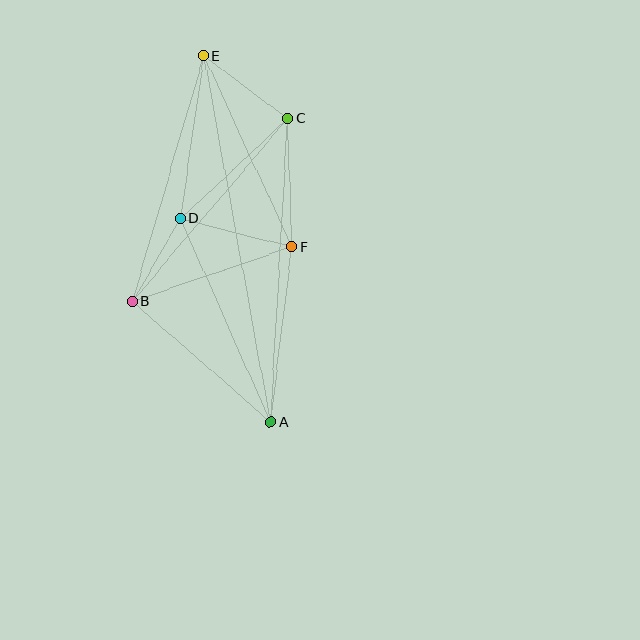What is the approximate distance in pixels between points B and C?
The distance between B and C is approximately 240 pixels.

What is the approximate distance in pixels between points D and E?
The distance between D and E is approximately 164 pixels.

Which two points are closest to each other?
Points B and D are closest to each other.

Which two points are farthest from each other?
Points A and E are farthest from each other.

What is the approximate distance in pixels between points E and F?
The distance between E and F is approximately 210 pixels.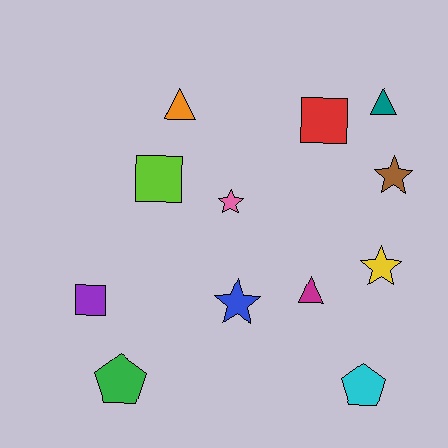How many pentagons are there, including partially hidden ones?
There are 2 pentagons.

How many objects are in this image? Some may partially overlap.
There are 12 objects.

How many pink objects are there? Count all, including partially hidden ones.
There is 1 pink object.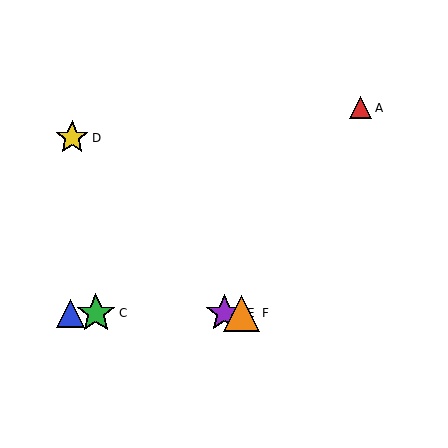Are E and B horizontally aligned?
Yes, both are at y≈313.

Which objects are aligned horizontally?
Objects B, C, E, F are aligned horizontally.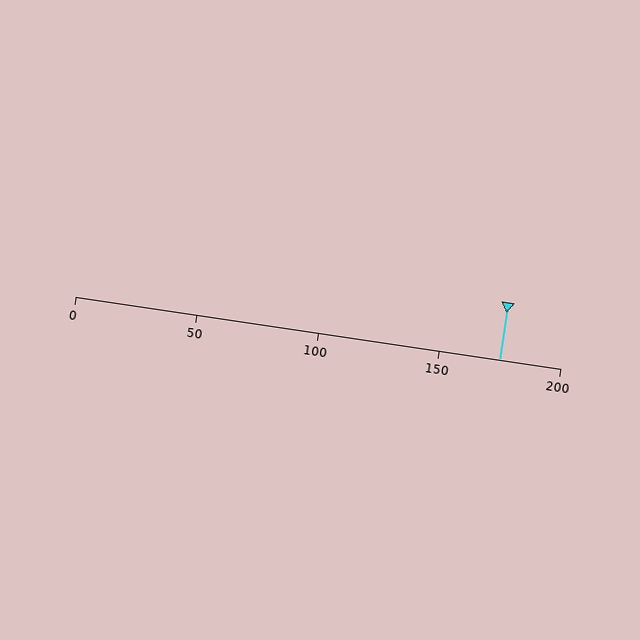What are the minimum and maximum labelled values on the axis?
The axis runs from 0 to 200.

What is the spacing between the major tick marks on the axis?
The major ticks are spaced 50 apart.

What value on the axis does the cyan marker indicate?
The marker indicates approximately 175.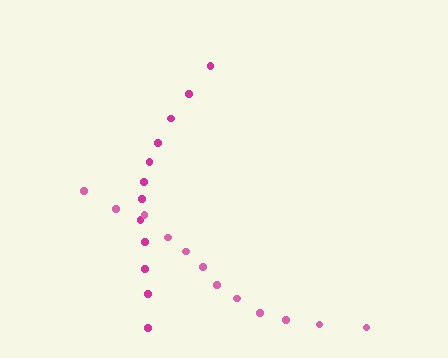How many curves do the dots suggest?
There are 2 distinct paths.